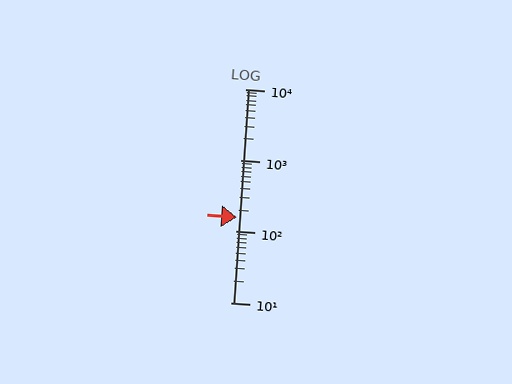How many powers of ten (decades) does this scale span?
The scale spans 3 decades, from 10 to 10000.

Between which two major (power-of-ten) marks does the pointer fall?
The pointer is between 100 and 1000.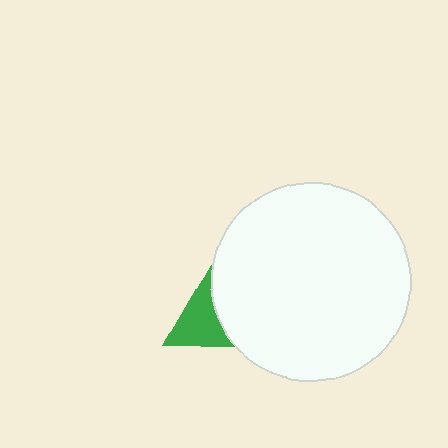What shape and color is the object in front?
The object in front is a white circle.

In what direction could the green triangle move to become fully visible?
The green triangle could move left. That would shift it out from behind the white circle entirely.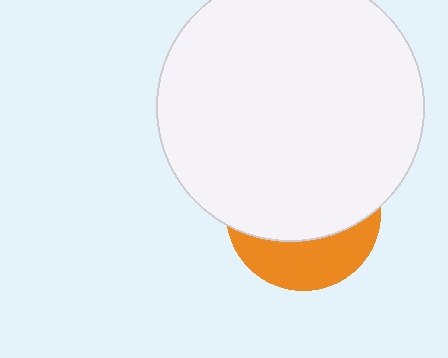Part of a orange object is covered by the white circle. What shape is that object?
It is a circle.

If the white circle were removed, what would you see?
You would see the complete orange circle.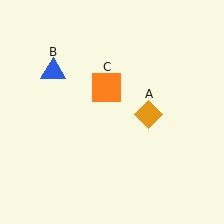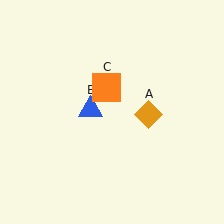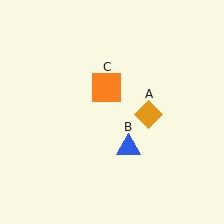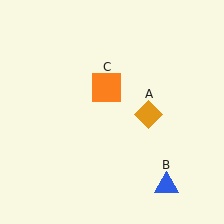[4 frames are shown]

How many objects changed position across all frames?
1 object changed position: blue triangle (object B).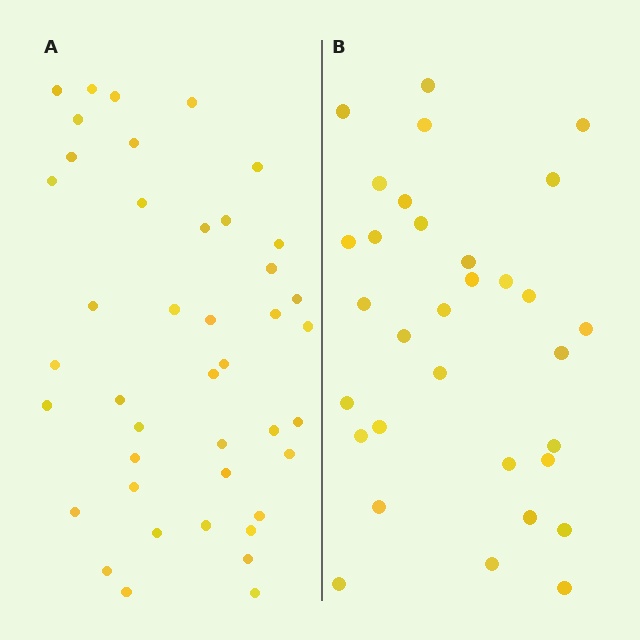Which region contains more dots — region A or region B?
Region A (the left region) has more dots.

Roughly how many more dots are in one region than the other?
Region A has roughly 10 or so more dots than region B.